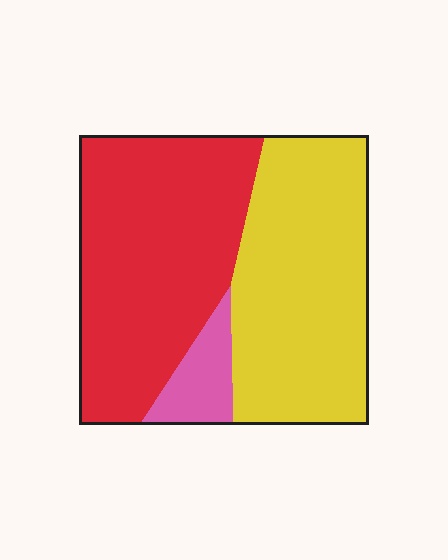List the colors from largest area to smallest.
From largest to smallest: red, yellow, pink.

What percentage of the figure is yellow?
Yellow covers roughly 45% of the figure.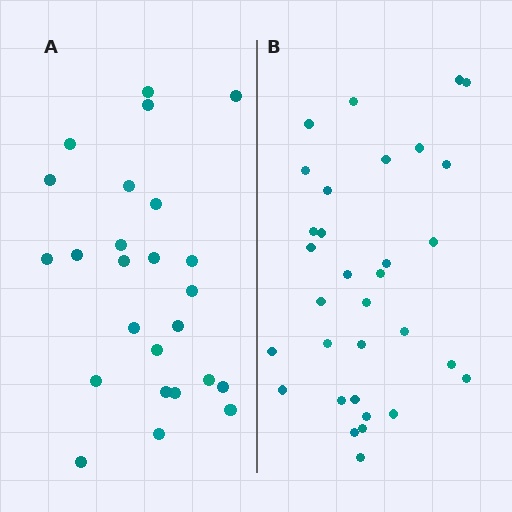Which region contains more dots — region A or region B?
Region B (the right region) has more dots.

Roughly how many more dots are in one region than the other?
Region B has roughly 8 or so more dots than region A.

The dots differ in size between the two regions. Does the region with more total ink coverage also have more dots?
No. Region A has more total ink coverage because its dots are larger, but region B actually contains more individual dots. Total area can be misleading — the number of items is what matters here.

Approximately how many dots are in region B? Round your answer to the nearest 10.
About 30 dots. (The exact count is 32, which rounds to 30.)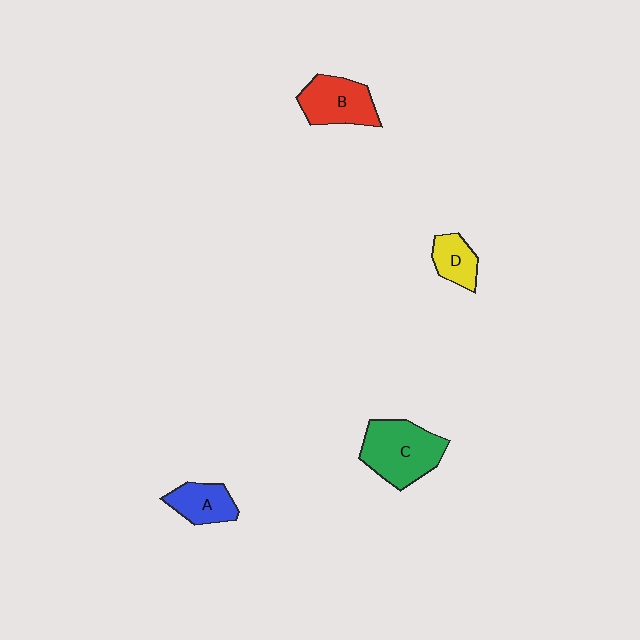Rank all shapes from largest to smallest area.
From largest to smallest: C (green), B (red), A (blue), D (yellow).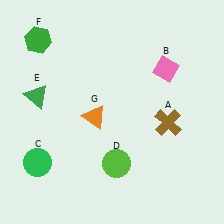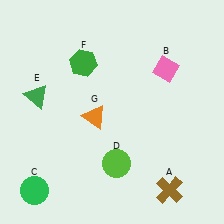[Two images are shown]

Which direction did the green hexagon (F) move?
The green hexagon (F) moved right.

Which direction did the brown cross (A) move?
The brown cross (A) moved down.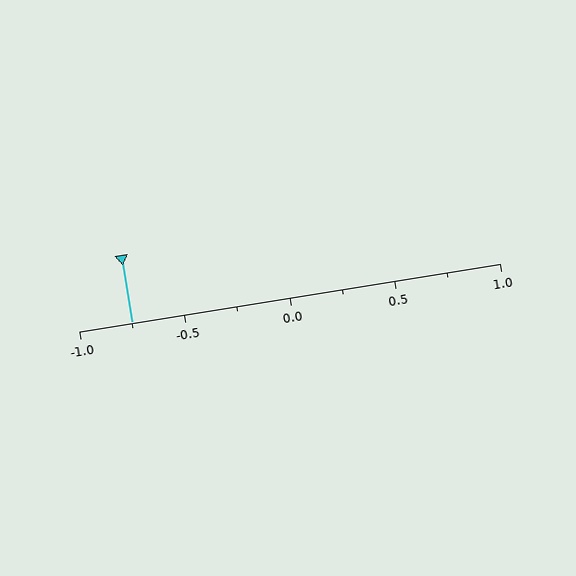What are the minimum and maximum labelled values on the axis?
The axis runs from -1.0 to 1.0.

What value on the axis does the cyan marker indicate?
The marker indicates approximately -0.75.